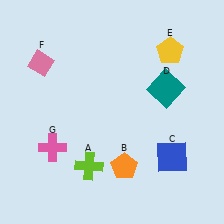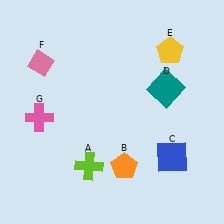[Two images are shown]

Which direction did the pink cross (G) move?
The pink cross (G) moved up.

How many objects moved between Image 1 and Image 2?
1 object moved between the two images.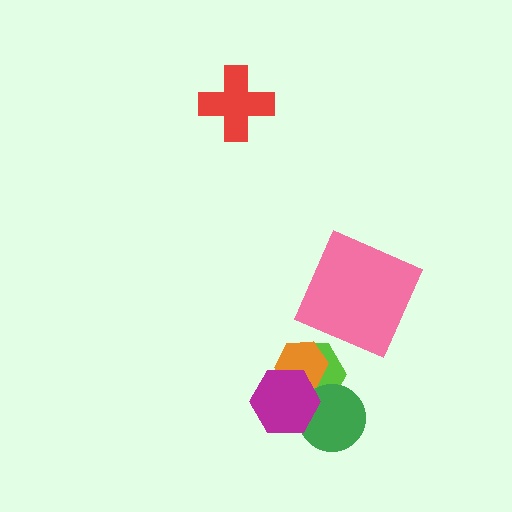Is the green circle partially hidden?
Yes, it is partially covered by another shape.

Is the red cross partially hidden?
No, no other shape covers it.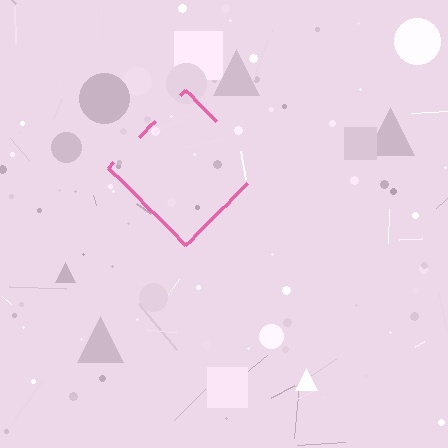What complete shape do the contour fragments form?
The contour fragments form a diamond.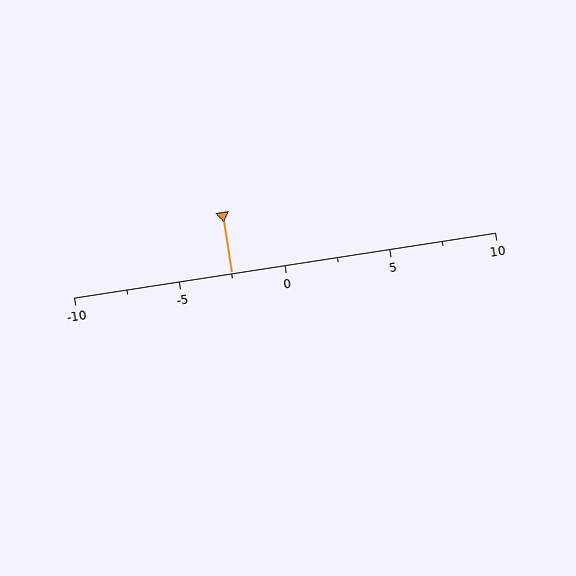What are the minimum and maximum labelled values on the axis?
The axis runs from -10 to 10.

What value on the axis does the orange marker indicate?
The marker indicates approximately -2.5.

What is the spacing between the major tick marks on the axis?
The major ticks are spaced 5 apart.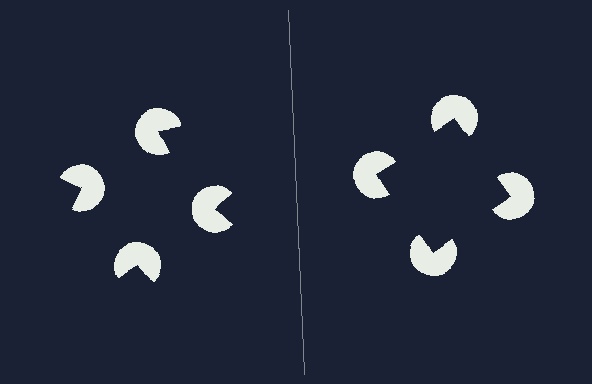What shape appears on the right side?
An illusory square.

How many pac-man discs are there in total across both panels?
8 — 4 on each side.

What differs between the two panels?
The pac-man discs are positioned identically on both sides; only the wedge orientations differ. On the right they align to a square; on the left they are misaligned.